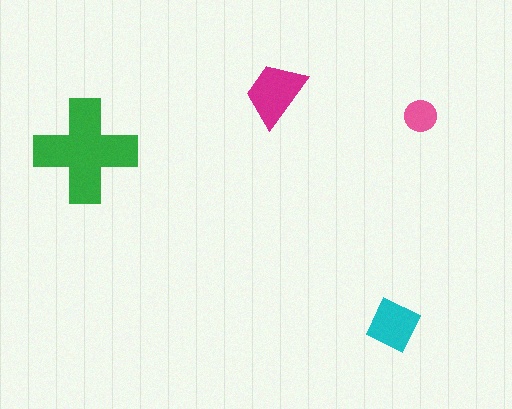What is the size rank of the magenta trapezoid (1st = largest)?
2nd.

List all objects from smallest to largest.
The pink circle, the cyan square, the magenta trapezoid, the green cross.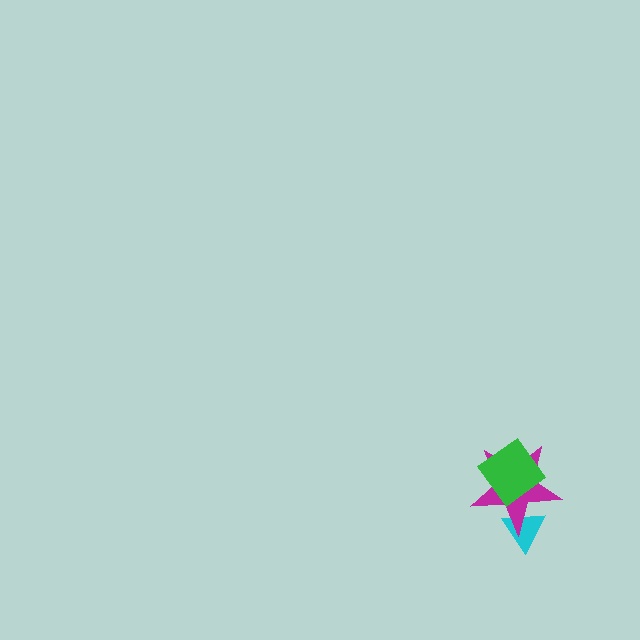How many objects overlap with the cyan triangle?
1 object overlaps with the cyan triangle.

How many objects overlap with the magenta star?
2 objects overlap with the magenta star.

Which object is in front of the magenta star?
The green diamond is in front of the magenta star.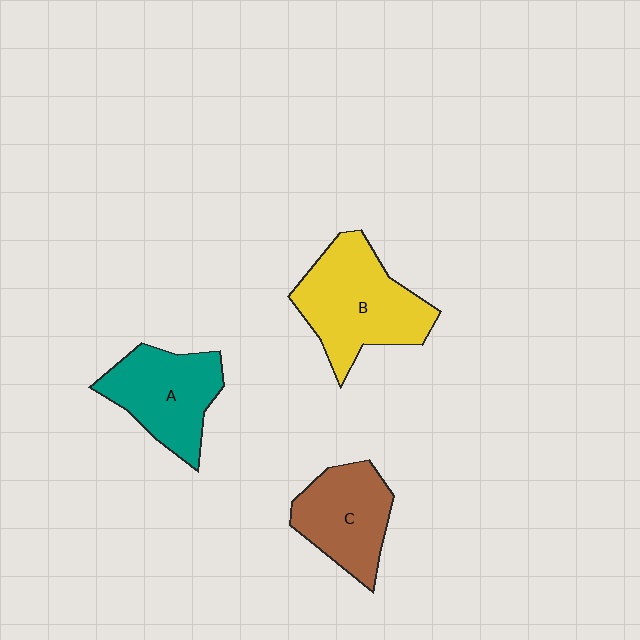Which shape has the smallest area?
Shape C (brown).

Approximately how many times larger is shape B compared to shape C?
Approximately 1.4 times.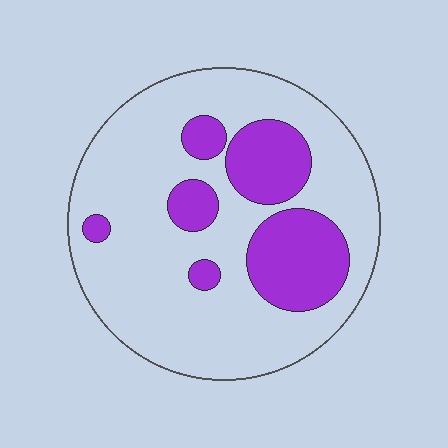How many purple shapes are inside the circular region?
6.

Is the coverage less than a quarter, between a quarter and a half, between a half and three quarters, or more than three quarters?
Between a quarter and a half.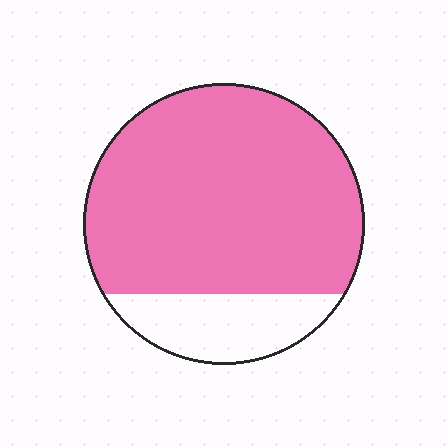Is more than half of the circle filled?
Yes.